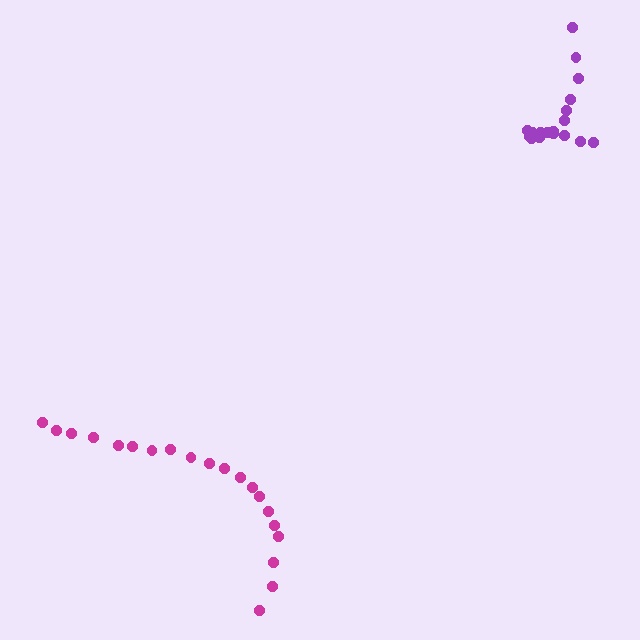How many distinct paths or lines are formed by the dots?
There are 2 distinct paths.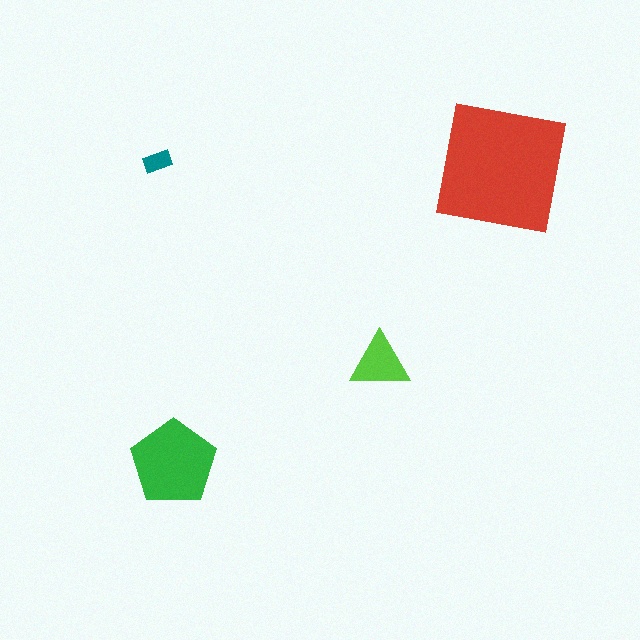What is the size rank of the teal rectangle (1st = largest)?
4th.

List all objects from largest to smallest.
The red square, the green pentagon, the lime triangle, the teal rectangle.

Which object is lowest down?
The green pentagon is bottommost.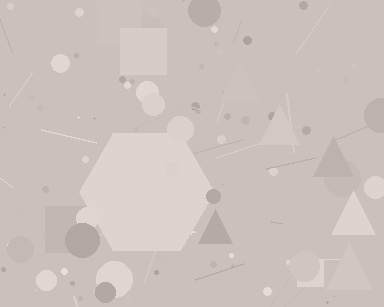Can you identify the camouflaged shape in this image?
The camouflaged shape is a hexagon.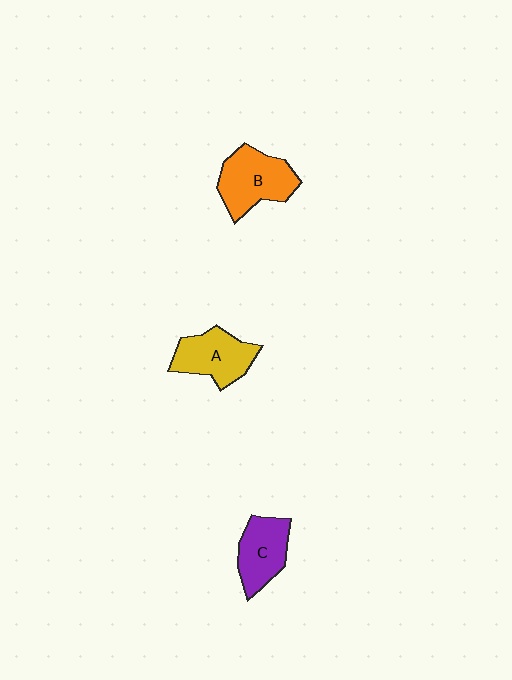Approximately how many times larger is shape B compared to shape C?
Approximately 1.2 times.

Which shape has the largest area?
Shape B (orange).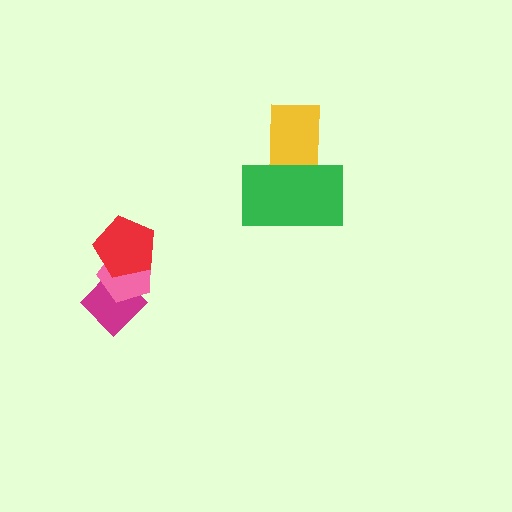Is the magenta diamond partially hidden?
Yes, it is partially covered by another shape.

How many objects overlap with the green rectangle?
1 object overlaps with the green rectangle.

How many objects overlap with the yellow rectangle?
1 object overlaps with the yellow rectangle.